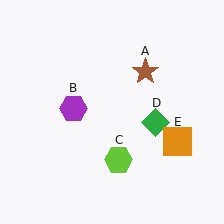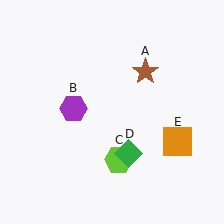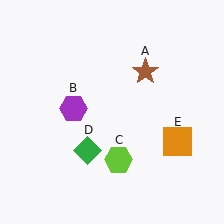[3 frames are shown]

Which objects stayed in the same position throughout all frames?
Brown star (object A) and purple hexagon (object B) and lime hexagon (object C) and orange square (object E) remained stationary.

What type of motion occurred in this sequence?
The green diamond (object D) rotated clockwise around the center of the scene.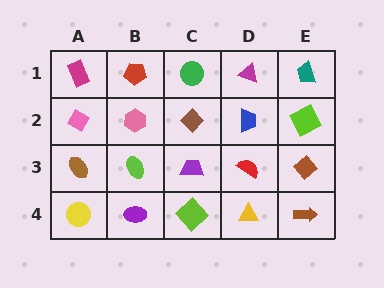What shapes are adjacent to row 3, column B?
A pink hexagon (row 2, column B), a purple ellipse (row 4, column B), a brown ellipse (row 3, column A), a purple trapezoid (row 3, column C).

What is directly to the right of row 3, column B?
A purple trapezoid.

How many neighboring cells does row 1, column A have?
2.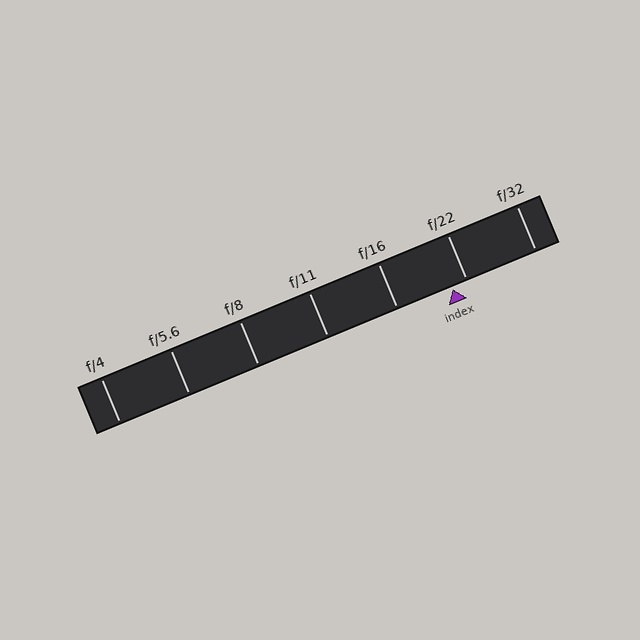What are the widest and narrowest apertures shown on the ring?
The widest aperture shown is f/4 and the narrowest is f/32.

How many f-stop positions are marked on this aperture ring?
There are 7 f-stop positions marked.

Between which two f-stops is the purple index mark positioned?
The index mark is between f/16 and f/22.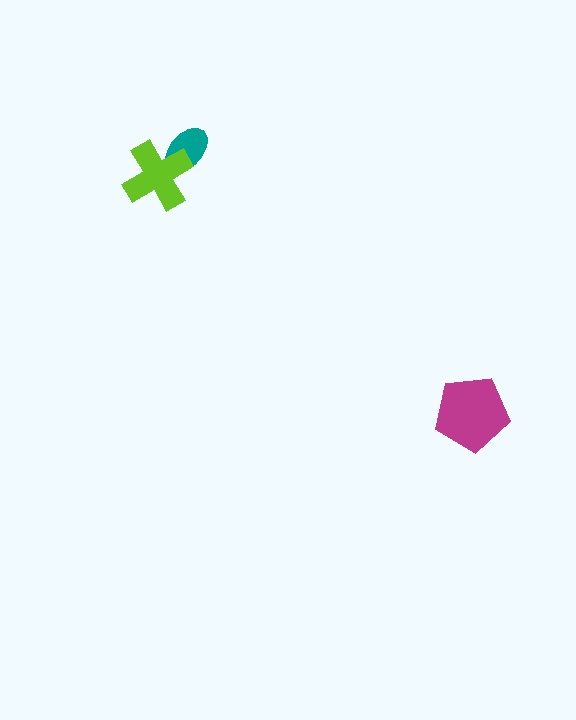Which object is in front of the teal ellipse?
The lime cross is in front of the teal ellipse.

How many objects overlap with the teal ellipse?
1 object overlaps with the teal ellipse.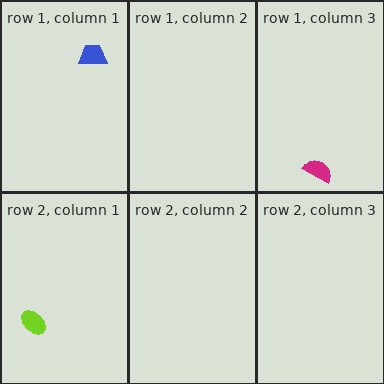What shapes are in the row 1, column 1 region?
The blue trapezoid.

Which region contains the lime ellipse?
The row 2, column 1 region.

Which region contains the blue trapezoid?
The row 1, column 1 region.